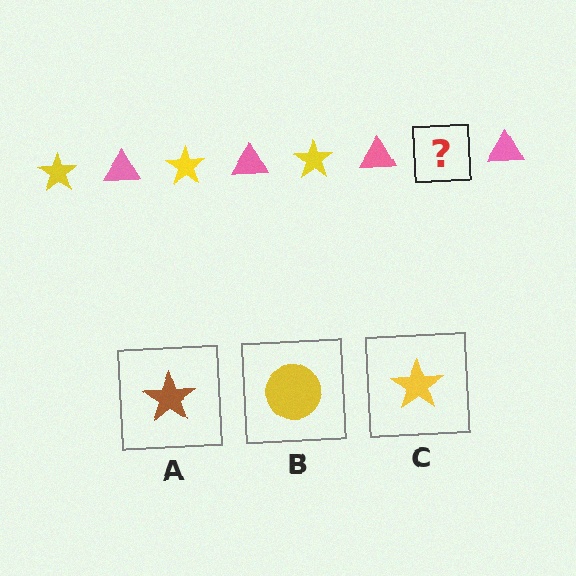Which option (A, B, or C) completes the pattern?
C.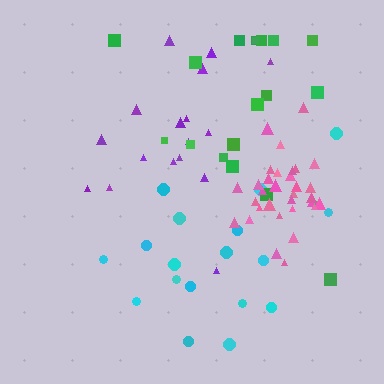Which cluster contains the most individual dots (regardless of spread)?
Pink (33).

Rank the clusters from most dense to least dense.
pink, cyan, purple, green.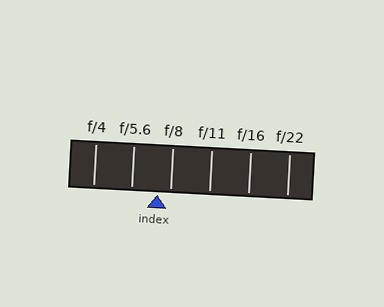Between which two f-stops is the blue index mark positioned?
The index mark is between f/5.6 and f/8.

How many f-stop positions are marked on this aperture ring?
There are 6 f-stop positions marked.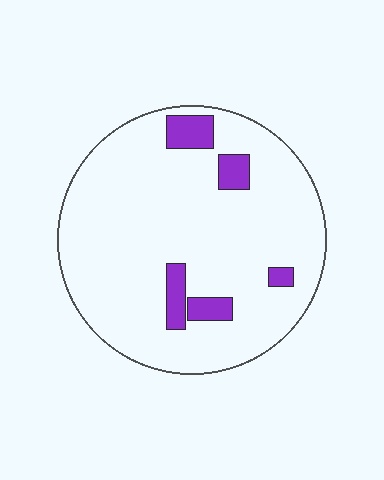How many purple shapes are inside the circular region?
5.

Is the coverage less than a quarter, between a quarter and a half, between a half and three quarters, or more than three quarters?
Less than a quarter.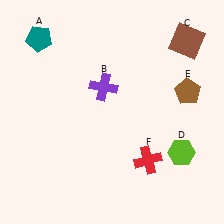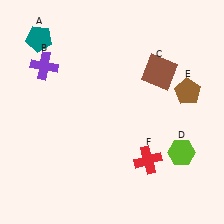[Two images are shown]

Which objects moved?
The objects that moved are: the purple cross (B), the brown square (C).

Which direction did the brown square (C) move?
The brown square (C) moved down.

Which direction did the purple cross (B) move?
The purple cross (B) moved left.